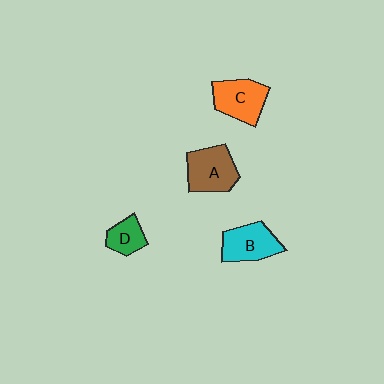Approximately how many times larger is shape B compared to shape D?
Approximately 1.6 times.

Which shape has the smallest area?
Shape D (green).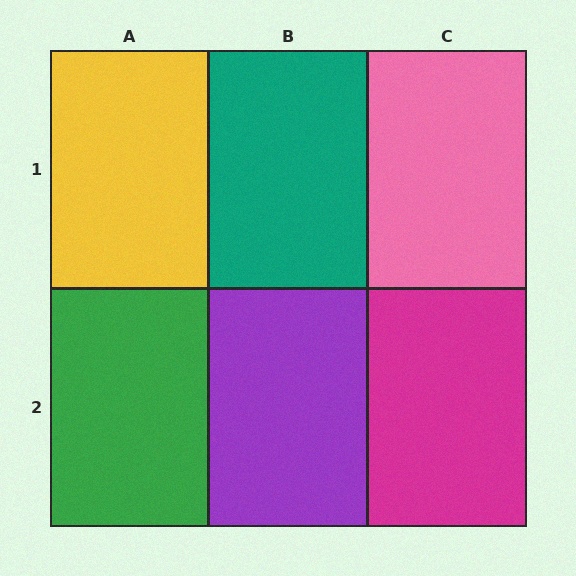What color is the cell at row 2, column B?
Purple.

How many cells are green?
1 cell is green.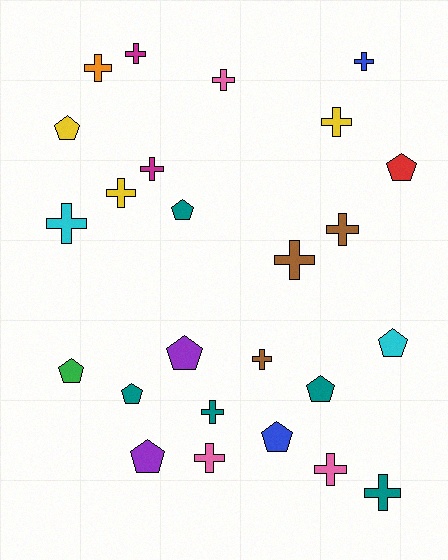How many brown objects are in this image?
There are 3 brown objects.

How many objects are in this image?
There are 25 objects.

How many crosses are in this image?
There are 15 crosses.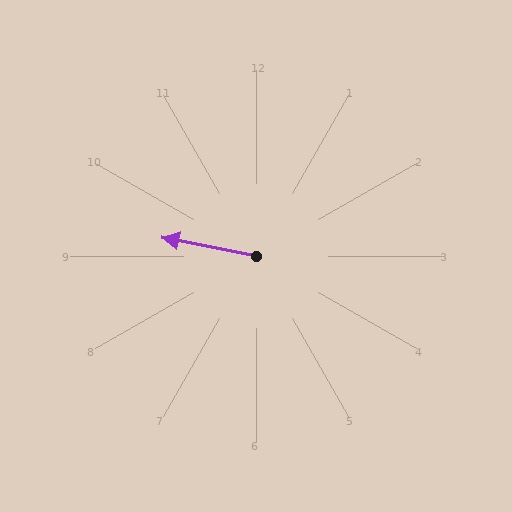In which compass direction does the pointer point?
West.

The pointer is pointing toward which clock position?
Roughly 9 o'clock.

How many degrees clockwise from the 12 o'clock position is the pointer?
Approximately 281 degrees.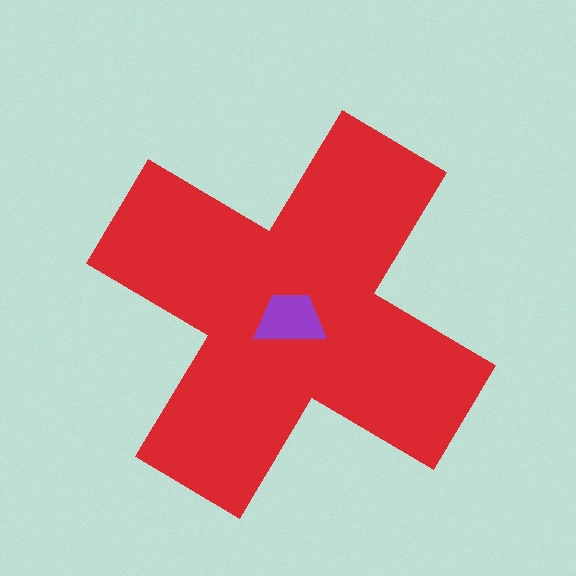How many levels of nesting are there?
2.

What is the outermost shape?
The red cross.